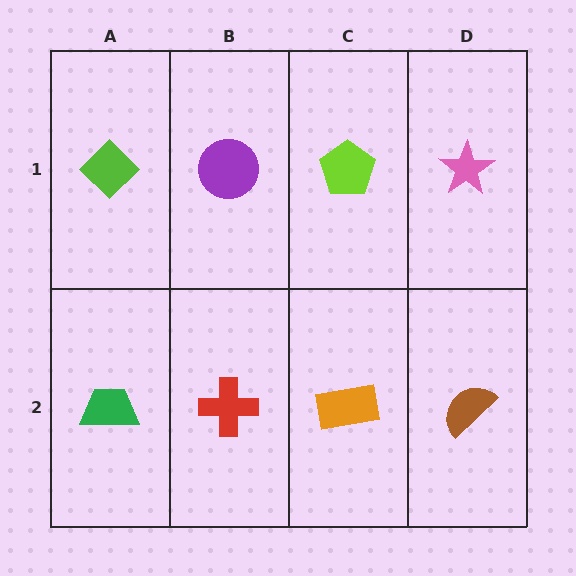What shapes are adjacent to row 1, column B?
A red cross (row 2, column B), a lime diamond (row 1, column A), a lime pentagon (row 1, column C).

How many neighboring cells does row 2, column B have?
3.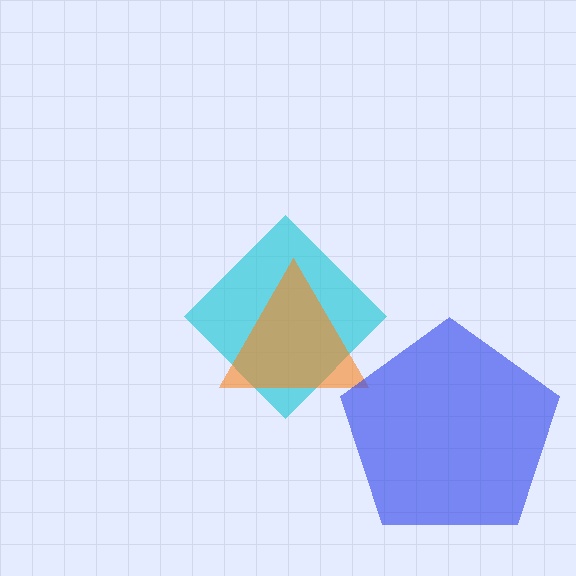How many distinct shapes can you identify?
There are 3 distinct shapes: a cyan diamond, an orange triangle, a blue pentagon.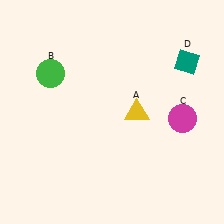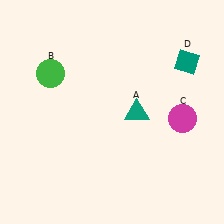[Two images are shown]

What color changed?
The triangle (A) changed from yellow in Image 1 to teal in Image 2.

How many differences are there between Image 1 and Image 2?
There is 1 difference between the two images.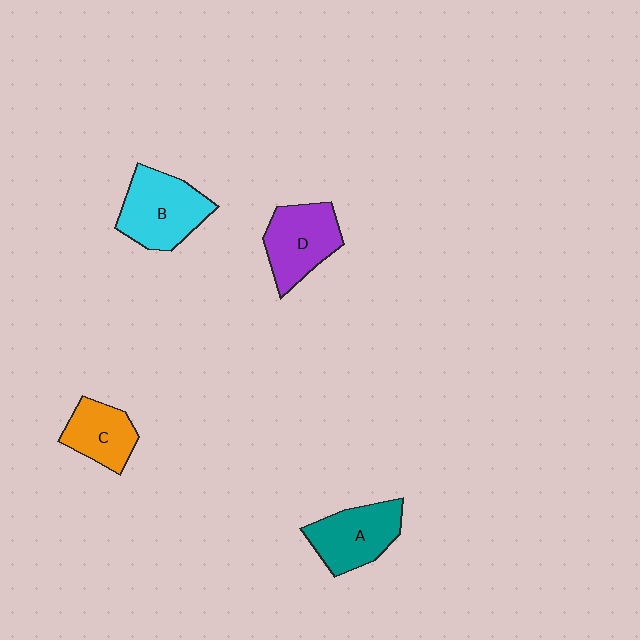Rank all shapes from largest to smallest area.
From largest to smallest: B (cyan), D (purple), A (teal), C (orange).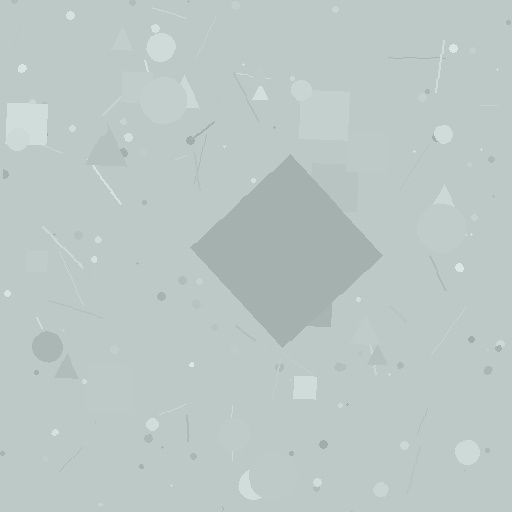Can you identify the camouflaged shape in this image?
The camouflaged shape is a diamond.